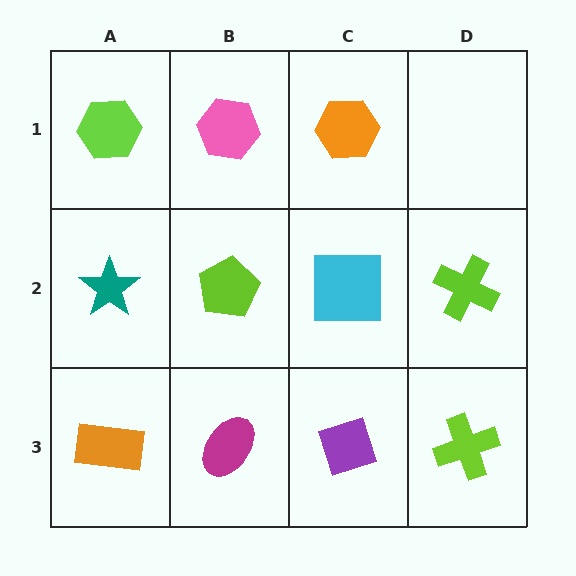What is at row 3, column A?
An orange rectangle.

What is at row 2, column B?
A lime pentagon.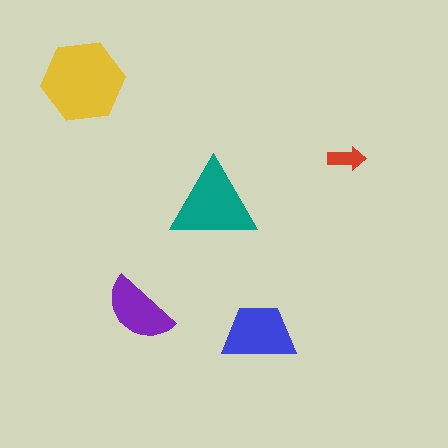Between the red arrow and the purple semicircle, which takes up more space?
The purple semicircle.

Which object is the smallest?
The red arrow.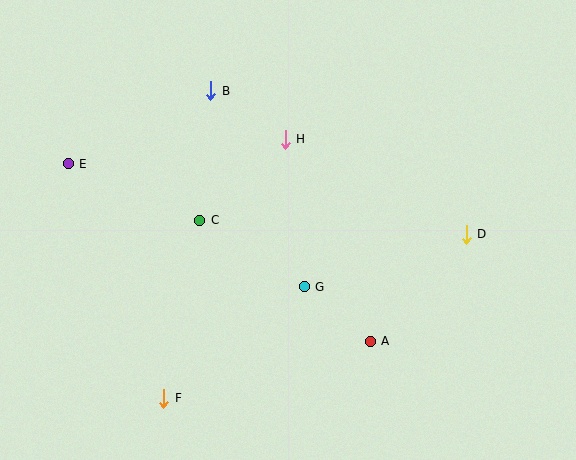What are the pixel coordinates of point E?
Point E is at (68, 164).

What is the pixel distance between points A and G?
The distance between A and G is 85 pixels.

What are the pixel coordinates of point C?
Point C is at (200, 220).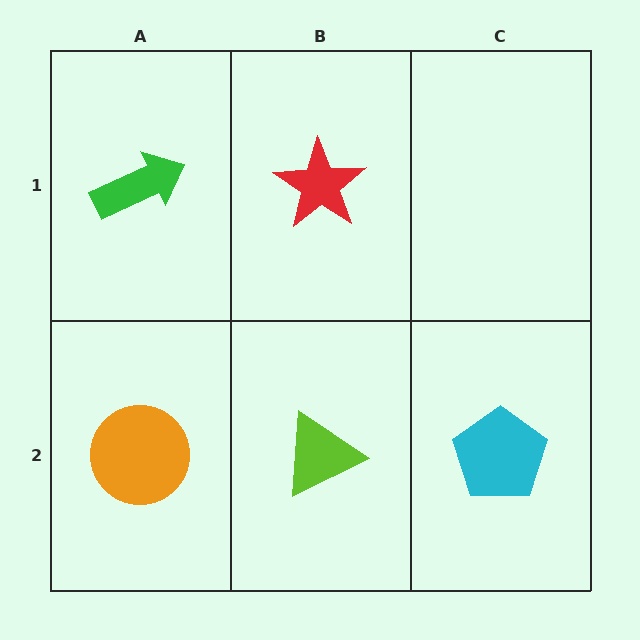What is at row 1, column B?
A red star.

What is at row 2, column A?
An orange circle.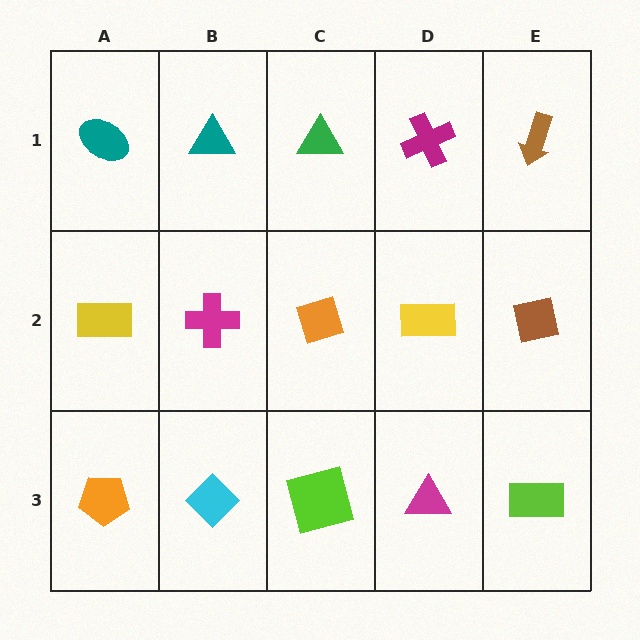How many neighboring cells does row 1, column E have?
2.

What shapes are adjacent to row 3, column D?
A yellow rectangle (row 2, column D), a lime square (row 3, column C), a lime rectangle (row 3, column E).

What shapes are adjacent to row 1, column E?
A brown square (row 2, column E), a magenta cross (row 1, column D).